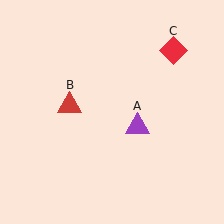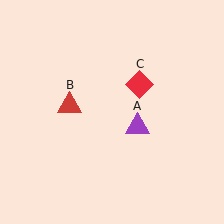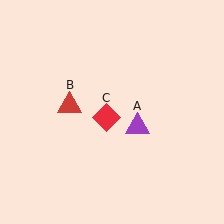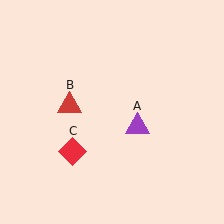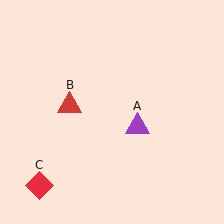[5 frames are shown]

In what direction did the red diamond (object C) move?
The red diamond (object C) moved down and to the left.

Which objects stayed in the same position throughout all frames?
Purple triangle (object A) and red triangle (object B) remained stationary.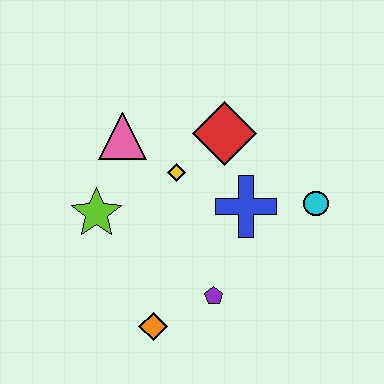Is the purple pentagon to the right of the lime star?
Yes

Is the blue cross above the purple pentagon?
Yes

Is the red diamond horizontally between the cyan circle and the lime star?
Yes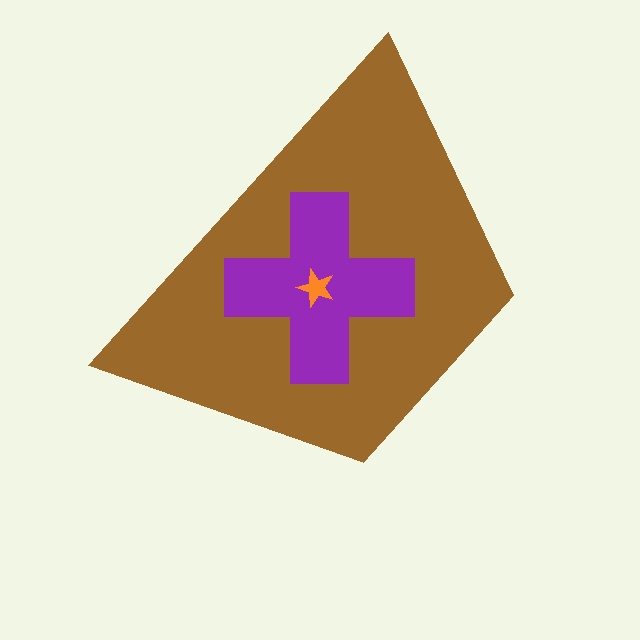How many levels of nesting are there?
3.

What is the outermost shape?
The brown trapezoid.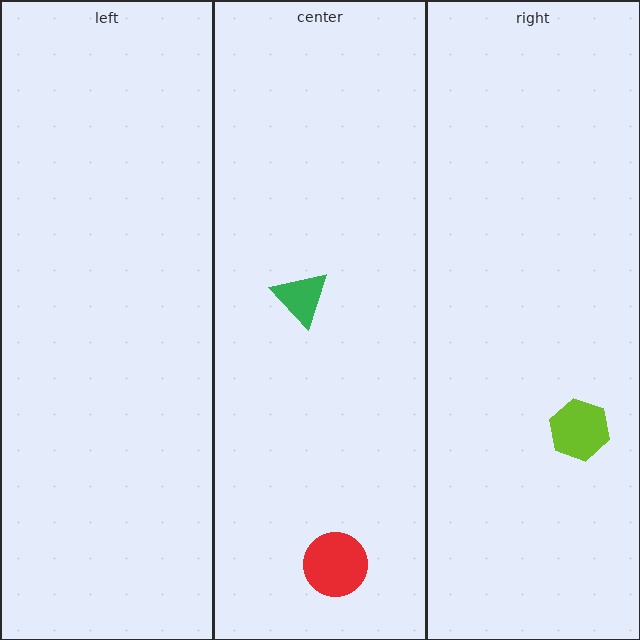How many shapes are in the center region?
2.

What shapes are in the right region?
The lime hexagon.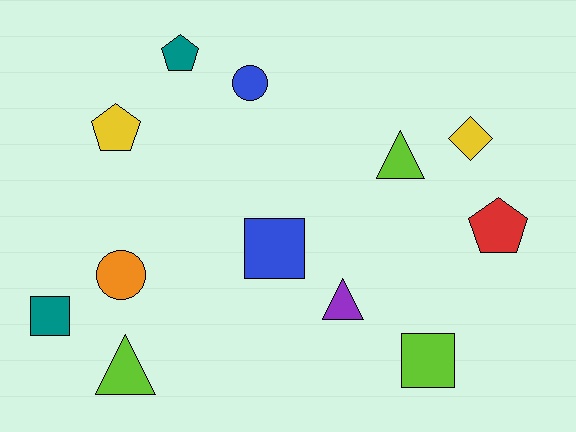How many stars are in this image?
There are no stars.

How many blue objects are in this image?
There are 2 blue objects.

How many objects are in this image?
There are 12 objects.